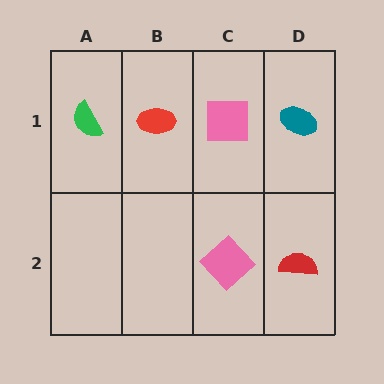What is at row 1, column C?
A pink square.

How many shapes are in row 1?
4 shapes.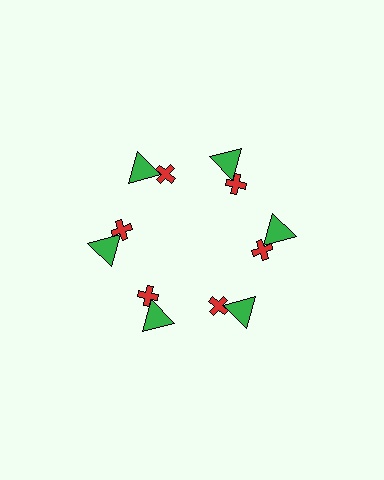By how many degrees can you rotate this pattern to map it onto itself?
The pattern maps onto itself every 60 degrees of rotation.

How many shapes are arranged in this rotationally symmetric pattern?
There are 12 shapes, arranged in 6 groups of 2.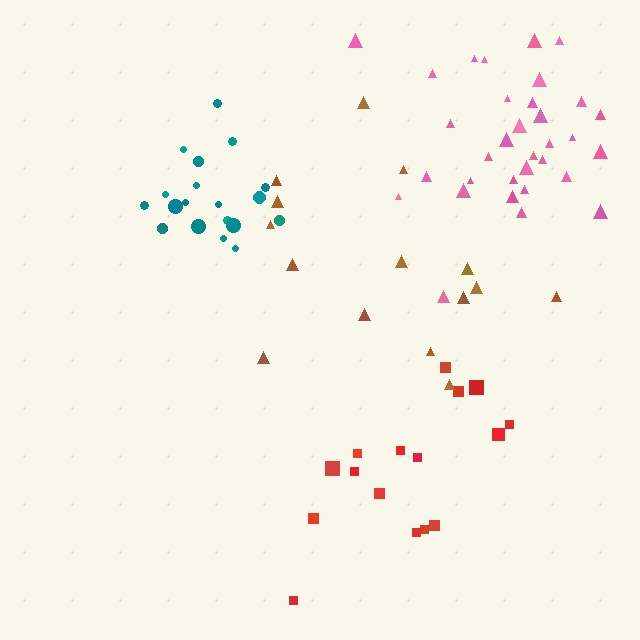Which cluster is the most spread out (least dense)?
Brown.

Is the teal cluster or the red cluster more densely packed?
Teal.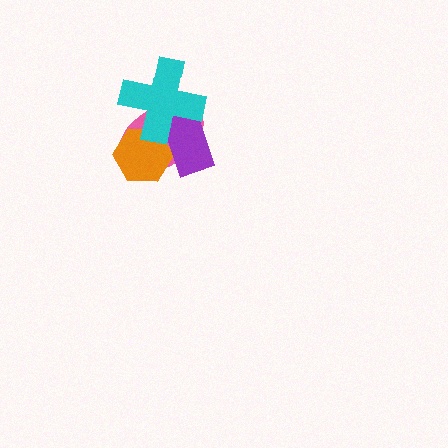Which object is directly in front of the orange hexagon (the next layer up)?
The purple rectangle is directly in front of the orange hexagon.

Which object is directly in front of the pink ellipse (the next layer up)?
The orange hexagon is directly in front of the pink ellipse.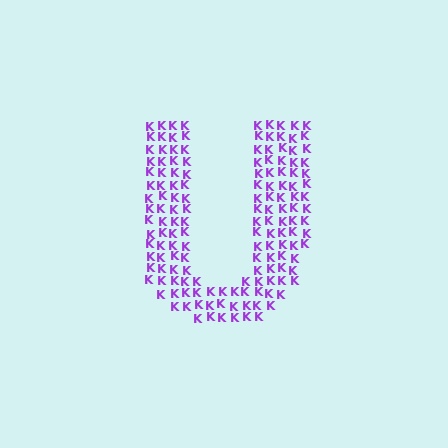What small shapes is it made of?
It is made of small letter K's.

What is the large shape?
The large shape is the letter U.